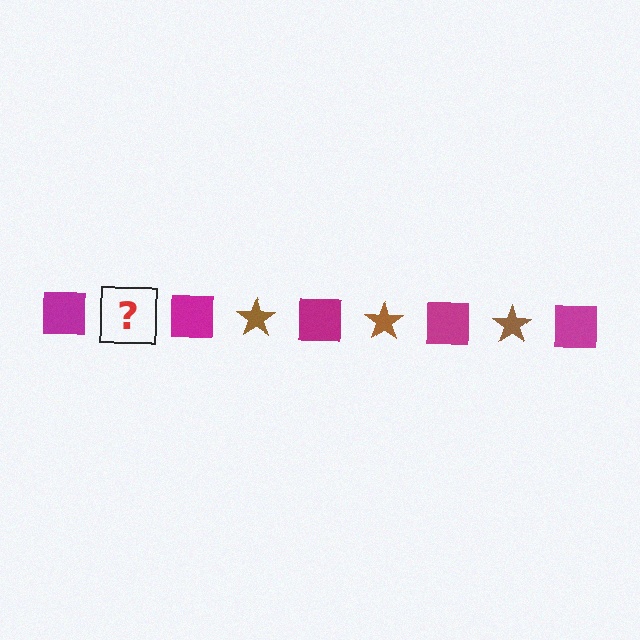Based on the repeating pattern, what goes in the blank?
The blank should be a brown star.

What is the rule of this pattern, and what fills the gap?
The rule is that the pattern alternates between magenta square and brown star. The gap should be filled with a brown star.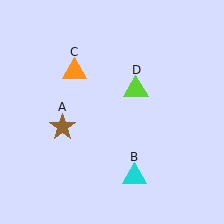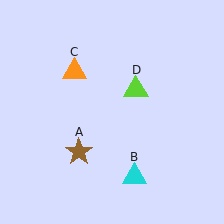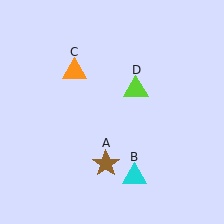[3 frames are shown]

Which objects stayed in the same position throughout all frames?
Cyan triangle (object B) and orange triangle (object C) and lime triangle (object D) remained stationary.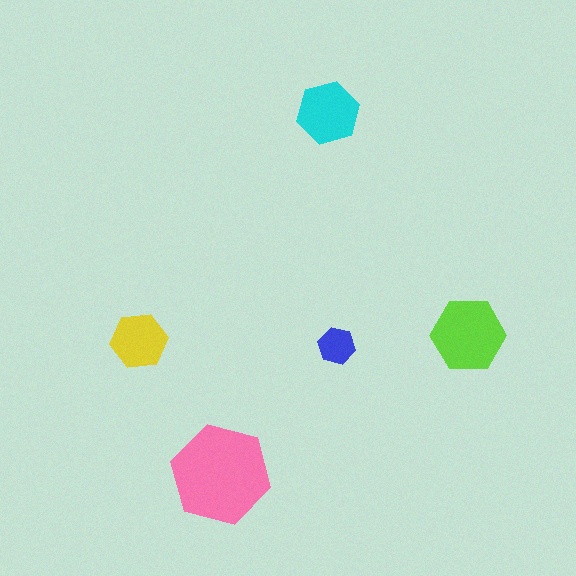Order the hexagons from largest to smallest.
the pink one, the lime one, the cyan one, the yellow one, the blue one.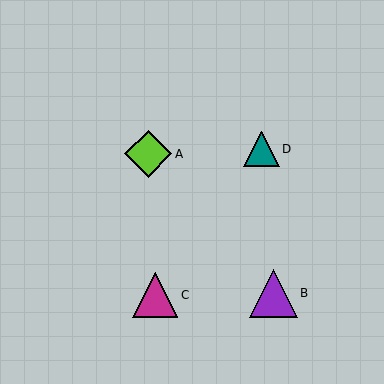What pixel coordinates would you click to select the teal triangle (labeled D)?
Click at (261, 149) to select the teal triangle D.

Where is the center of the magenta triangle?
The center of the magenta triangle is at (155, 295).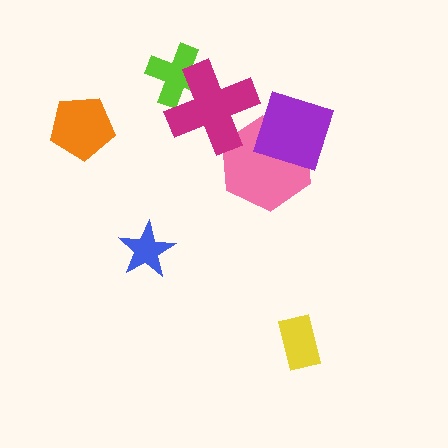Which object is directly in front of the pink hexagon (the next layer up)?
The magenta cross is directly in front of the pink hexagon.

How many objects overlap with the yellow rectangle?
0 objects overlap with the yellow rectangle.